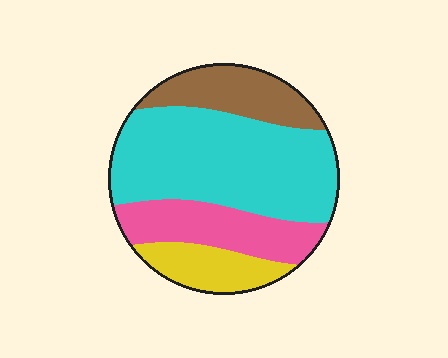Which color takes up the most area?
Cyan, at roughly 50%.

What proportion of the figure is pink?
Pink takes up about one fifth (1/5) of the figure.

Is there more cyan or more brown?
Cyan.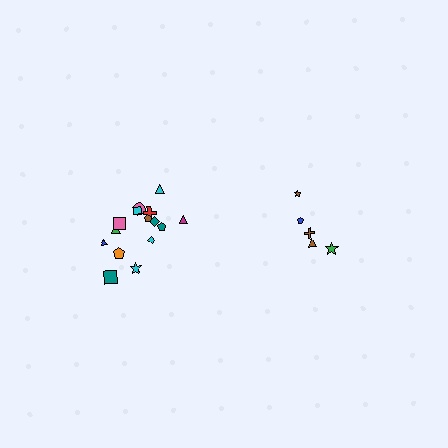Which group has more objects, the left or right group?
The left group.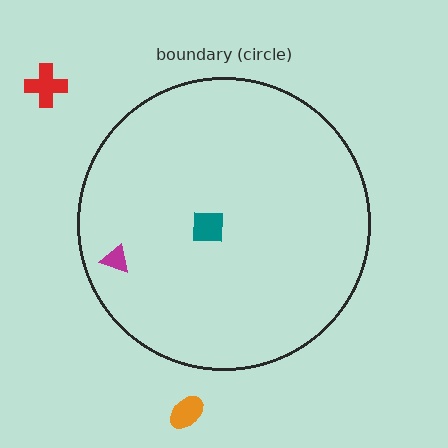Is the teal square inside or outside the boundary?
Inside.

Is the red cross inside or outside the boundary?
Outside.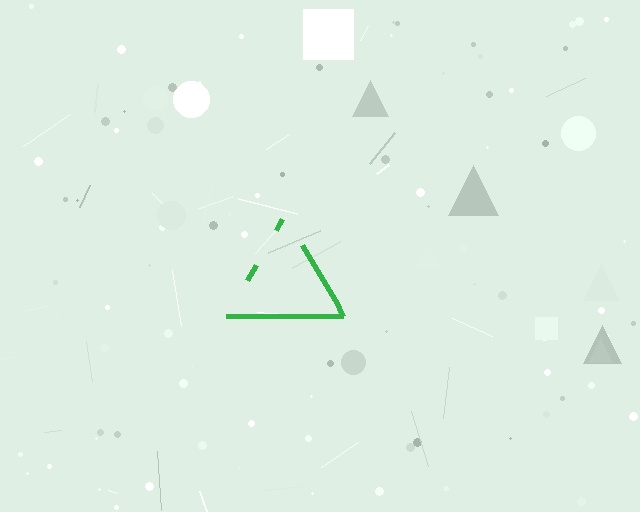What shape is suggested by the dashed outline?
The dashed outline suggests a triangle.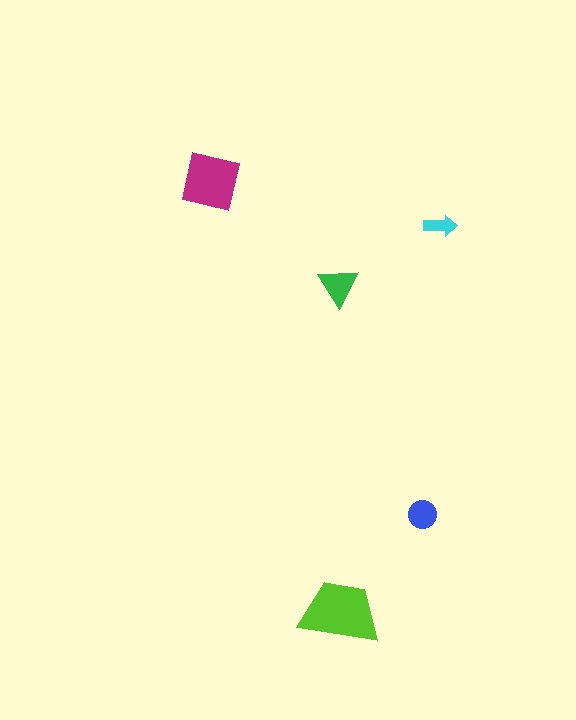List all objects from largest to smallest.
The lime trapezoid, the magenta square, the green triangle, the blue circle, the cyan arrow.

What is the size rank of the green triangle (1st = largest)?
3rd.